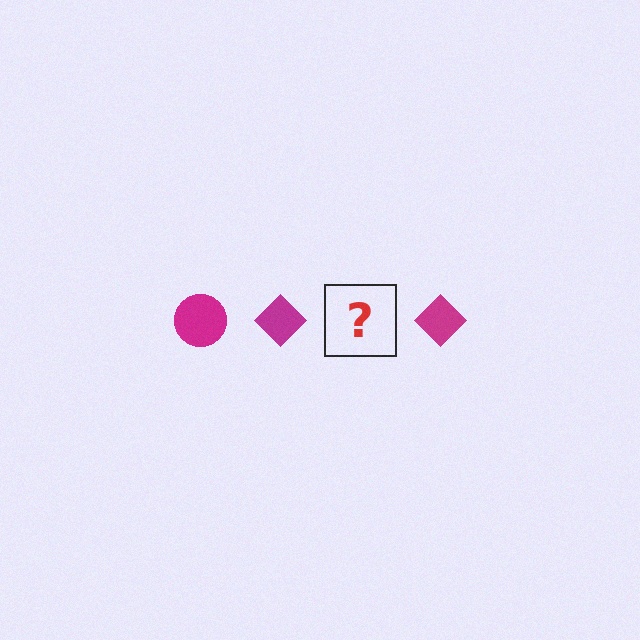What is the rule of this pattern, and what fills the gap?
The rule is that the pattern cycles through circle, diamond shapes in magenta. The gap should be filled with a magenta circle.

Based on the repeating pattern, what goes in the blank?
The blank should be a magenta circle.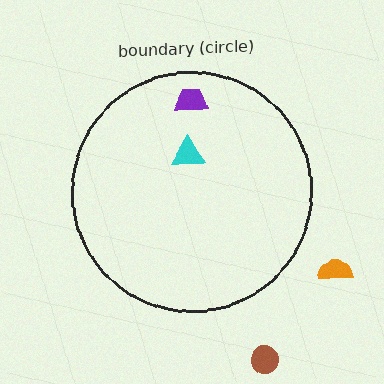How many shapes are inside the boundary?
2 inside, 2 outside.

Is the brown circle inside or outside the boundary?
Outside.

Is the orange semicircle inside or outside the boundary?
Outside.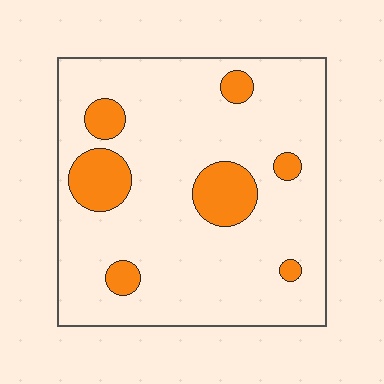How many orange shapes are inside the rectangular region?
7.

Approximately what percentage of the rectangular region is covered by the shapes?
Approximately 15%.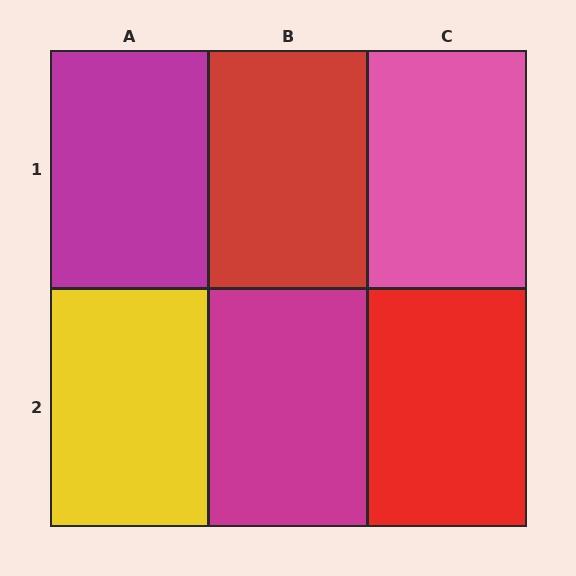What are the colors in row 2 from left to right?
Yellow, magenta, red.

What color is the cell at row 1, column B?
Red.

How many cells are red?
2 cells are red.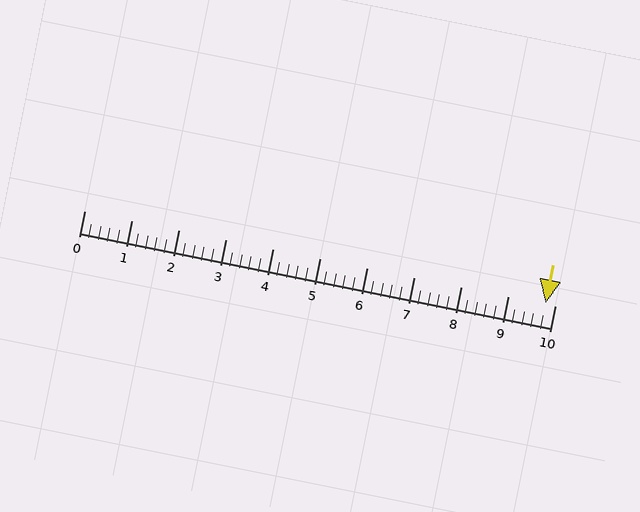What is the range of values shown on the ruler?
The ruler shows values from 0 to 10.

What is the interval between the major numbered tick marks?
The major tick marks are spaced 1 units apart.